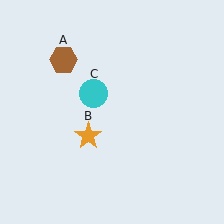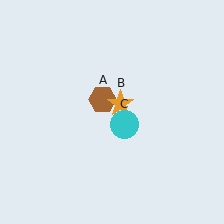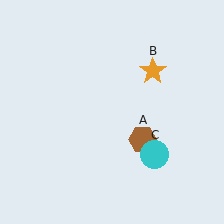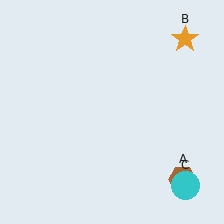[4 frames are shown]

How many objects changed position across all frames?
3 objects changed position: brown hexagon (object A), orange star (object B), cyan circle (object C).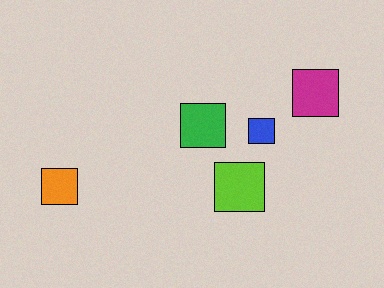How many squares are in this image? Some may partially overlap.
There are 5 squares.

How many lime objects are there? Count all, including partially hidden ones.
There is 1 lime object.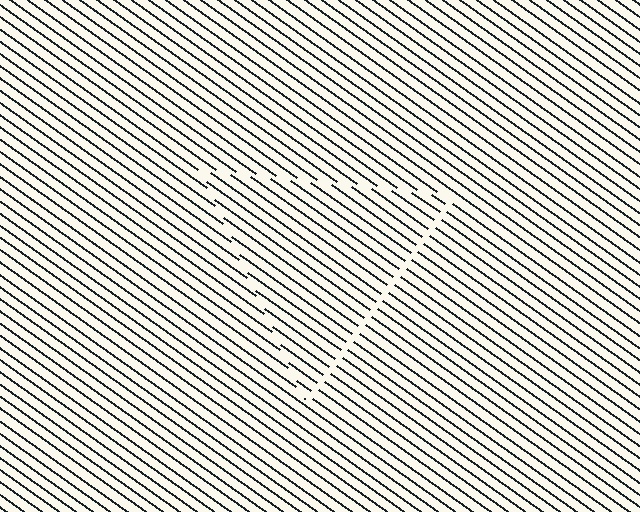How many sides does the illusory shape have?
3 sides — the line-ends trace a triangle.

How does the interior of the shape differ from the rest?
The interior of the shape contains the same grating, shifted by half a period — the contour is defined by the phase discontinuity where line-ends from the inner and outer gratings abut.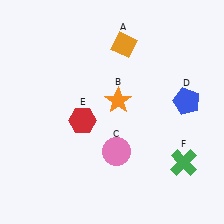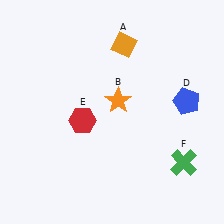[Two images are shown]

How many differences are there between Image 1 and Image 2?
There is 1 difference between the two images.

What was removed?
The pink circle (C) was removed in Image 2.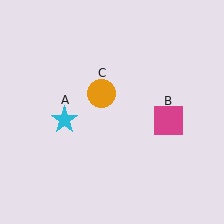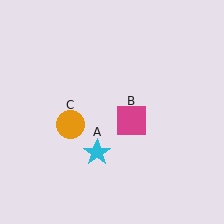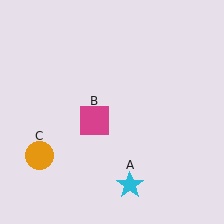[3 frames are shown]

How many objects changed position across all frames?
3 objects changed position: cyan star (object A), magenta square (object B), orange circle (object C).